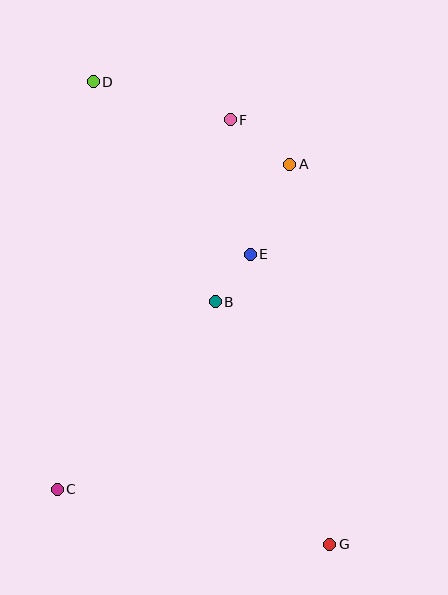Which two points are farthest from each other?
Points D and G are farthest from each other.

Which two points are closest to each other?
Points B and E are closest to each other.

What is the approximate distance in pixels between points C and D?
The distance between C and D is approximately 409 pixels.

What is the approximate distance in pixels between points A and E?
The distance between A and E is approximately 98 pixels.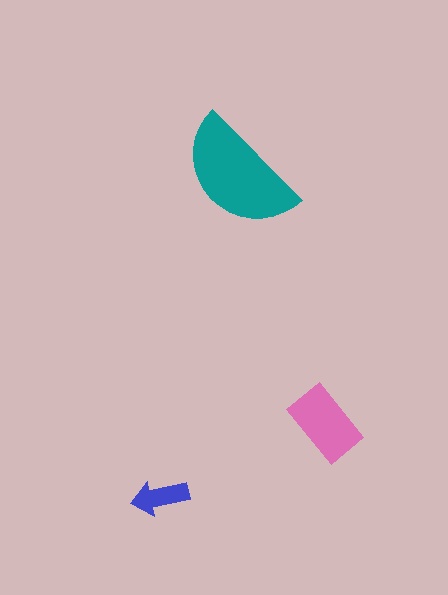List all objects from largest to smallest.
The teal semicircle, the pink rectangle, the blue arrow.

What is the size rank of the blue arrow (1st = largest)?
3rd.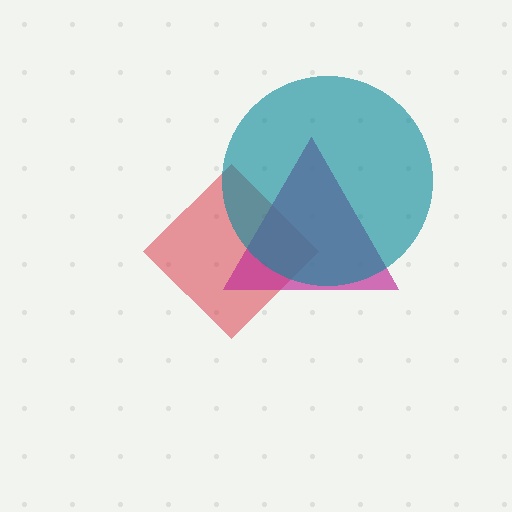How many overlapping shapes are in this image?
There are 3 overlapping shapes in the image.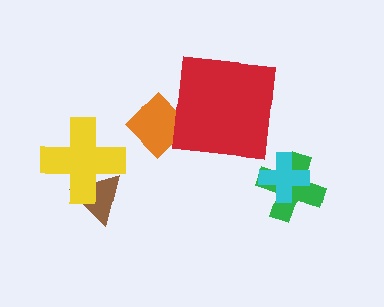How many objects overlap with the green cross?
1 object overlaps with the green cross.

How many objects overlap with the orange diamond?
1 object overlaps with the orange diamond.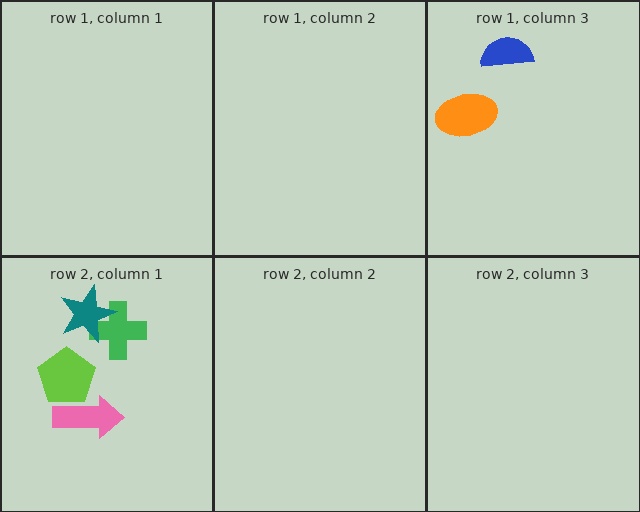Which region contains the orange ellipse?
The row 1, column 3 region.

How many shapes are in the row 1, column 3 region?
2.